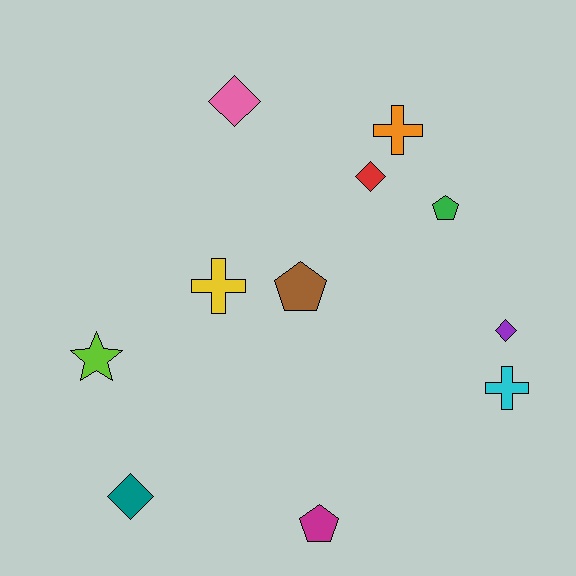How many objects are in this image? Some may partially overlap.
There are 11 objects.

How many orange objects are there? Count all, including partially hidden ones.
There is 1 orange object.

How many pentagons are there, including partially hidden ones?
There are 3 pentagons.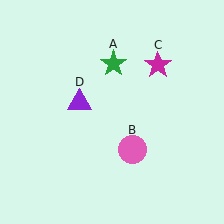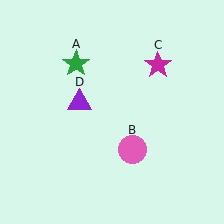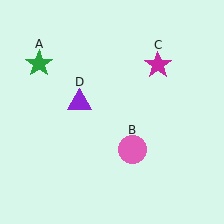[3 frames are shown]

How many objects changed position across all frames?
1 object changed position: green star (object A).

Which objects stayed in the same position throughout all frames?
Pink circle (object B) and magenta star (object C) and purple triangle (object D) remained stationary.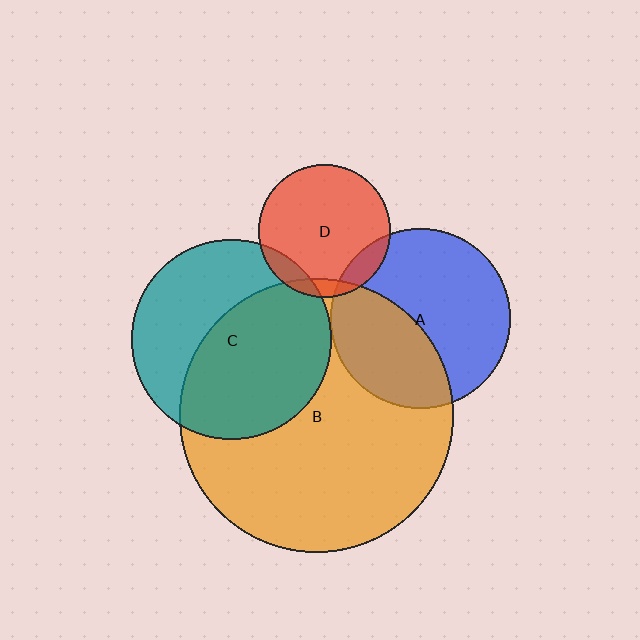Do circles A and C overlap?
Yes.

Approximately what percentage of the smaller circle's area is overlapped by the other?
Approximately 5%.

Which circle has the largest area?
Circle B (orange).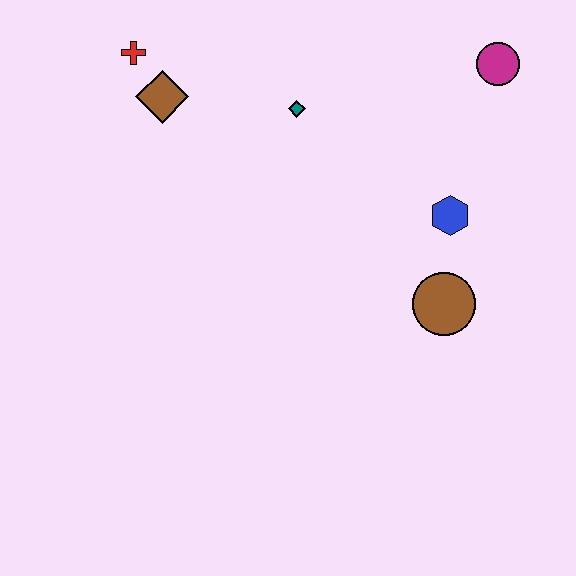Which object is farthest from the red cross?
The brown circle is farthest from the red cross.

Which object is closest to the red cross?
The brown diamond is closest to the red cross.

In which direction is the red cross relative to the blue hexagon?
The red cross is to the left of the blue hexagon.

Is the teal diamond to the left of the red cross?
No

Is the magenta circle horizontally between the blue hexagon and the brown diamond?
No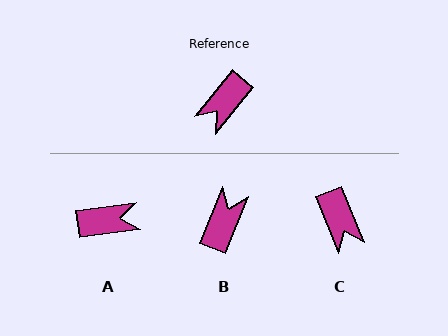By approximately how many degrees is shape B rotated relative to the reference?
Approximately 163 degrees clockwise.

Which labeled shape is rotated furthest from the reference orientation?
B, about 163 degrees away.